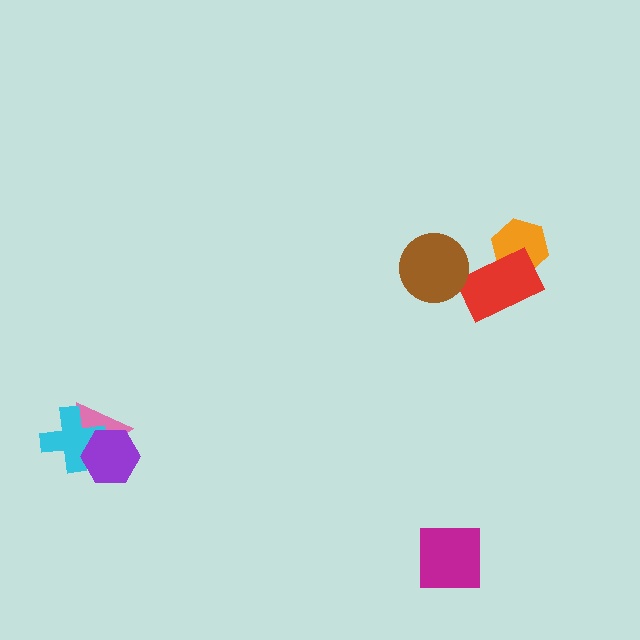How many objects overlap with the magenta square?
0 objects overlap with the magenta square.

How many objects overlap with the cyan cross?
2 objects overlap with the cyan cross.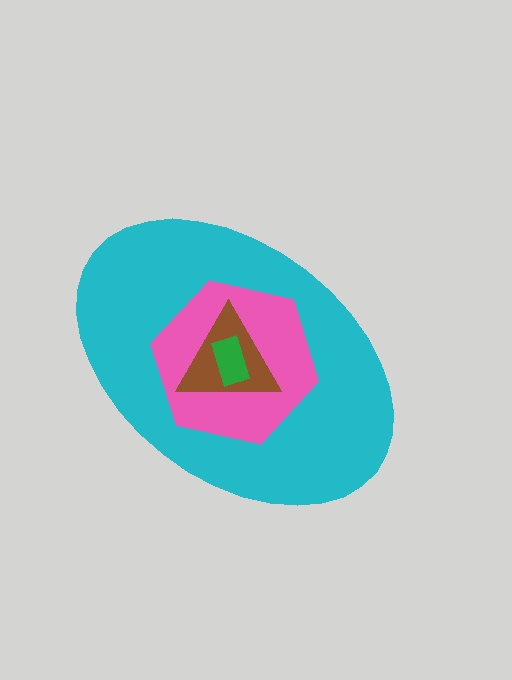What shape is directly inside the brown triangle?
The green rectangle.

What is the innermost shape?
The green rectangle.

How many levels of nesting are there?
4.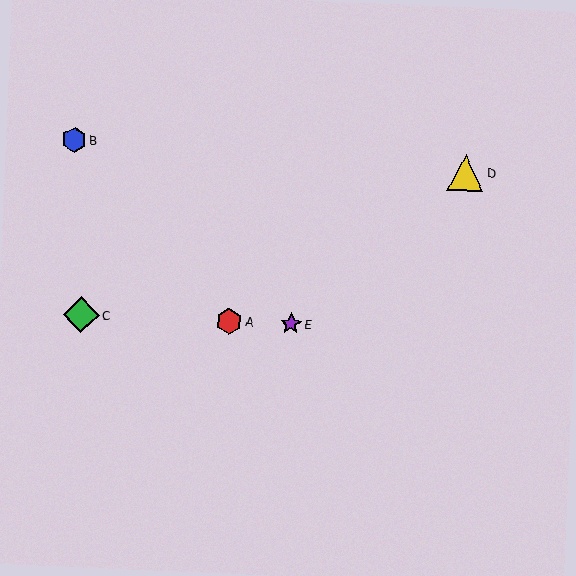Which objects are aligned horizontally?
Objects A, C, E are aligned horizontally.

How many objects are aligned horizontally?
3 objects (A, C, E) are aligned horizontally.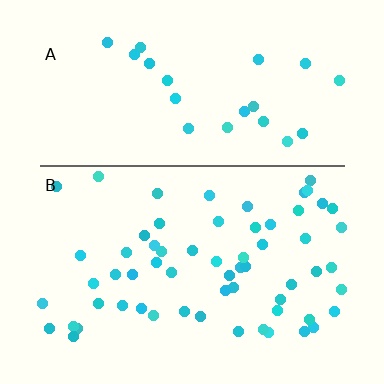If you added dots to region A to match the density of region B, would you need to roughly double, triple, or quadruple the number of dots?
Approximately triple.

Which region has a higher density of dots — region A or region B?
B (the bottom).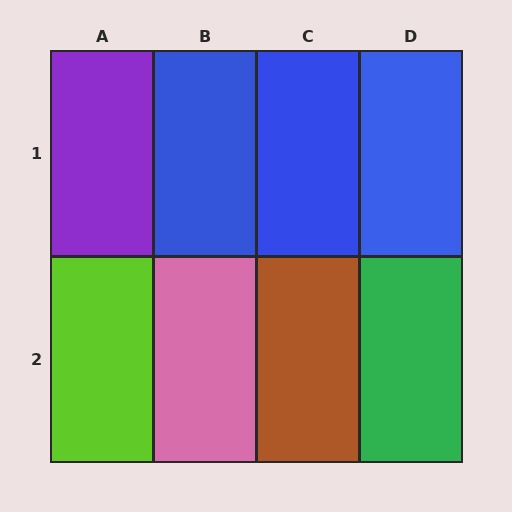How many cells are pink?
1 cell is pink.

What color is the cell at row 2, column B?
Pink.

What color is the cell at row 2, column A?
Lime.